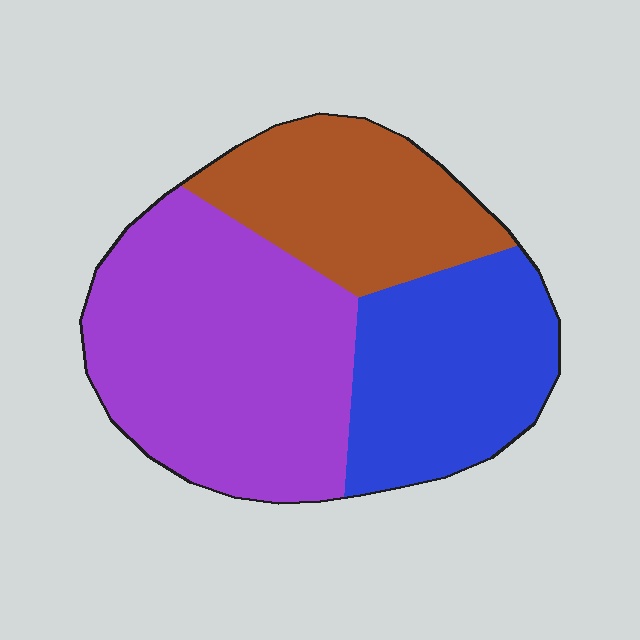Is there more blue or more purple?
Purple.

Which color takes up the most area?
Purple, at roughly 45%.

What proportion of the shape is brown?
Brown covers roughly 25% of the shape.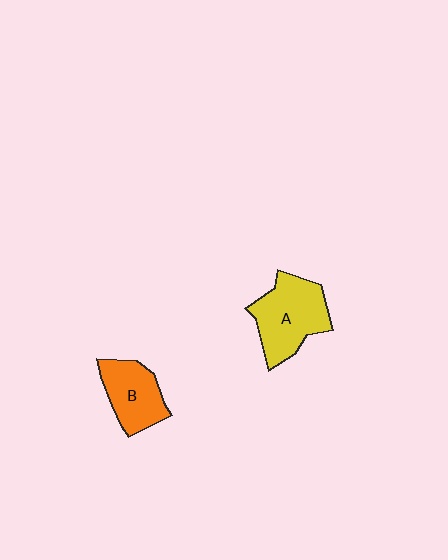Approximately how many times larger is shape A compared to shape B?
Approximately 1.3 times.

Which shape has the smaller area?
Shape B (orange).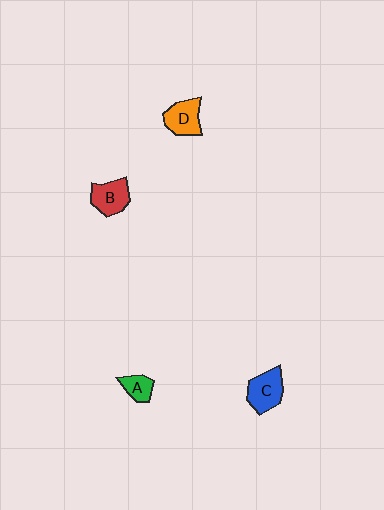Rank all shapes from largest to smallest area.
From largest to smallest: C (blue), D (orange), B (red), A (green).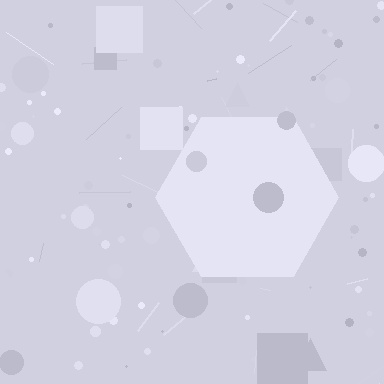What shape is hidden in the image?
A hexagon is hidden in the image.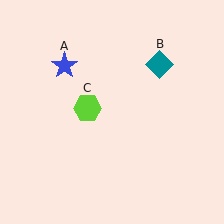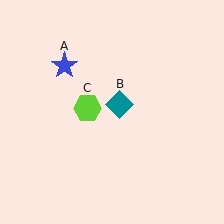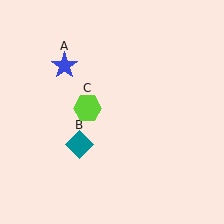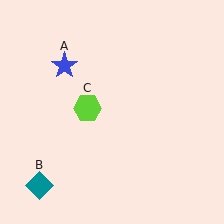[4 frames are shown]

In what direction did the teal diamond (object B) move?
The teal diamond (object B) moved down and to the left.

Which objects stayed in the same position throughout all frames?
Blue star (object A) and lime hexagon (object C) remained stationary.